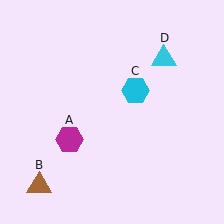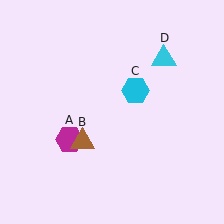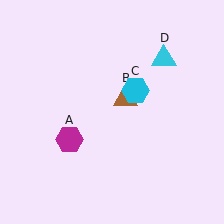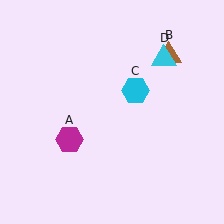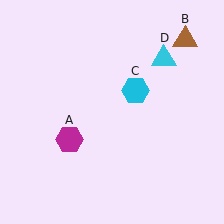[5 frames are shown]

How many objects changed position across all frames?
1 object changed position: brown triangle (object B).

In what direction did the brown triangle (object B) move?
The brown triangle (object B) moved up and to the right.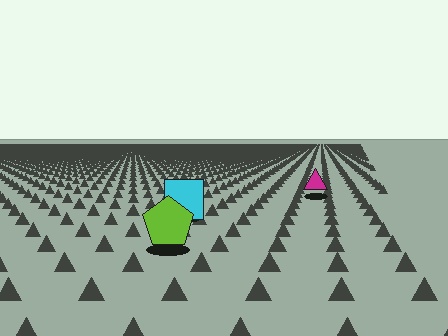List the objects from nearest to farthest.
From nearest to farthest: the lime pentagon, the cyan square, the magenta triangle.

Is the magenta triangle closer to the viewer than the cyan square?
No. The cyan square is closer — you can tell from the texture gradient: the ground texture is coarser near it.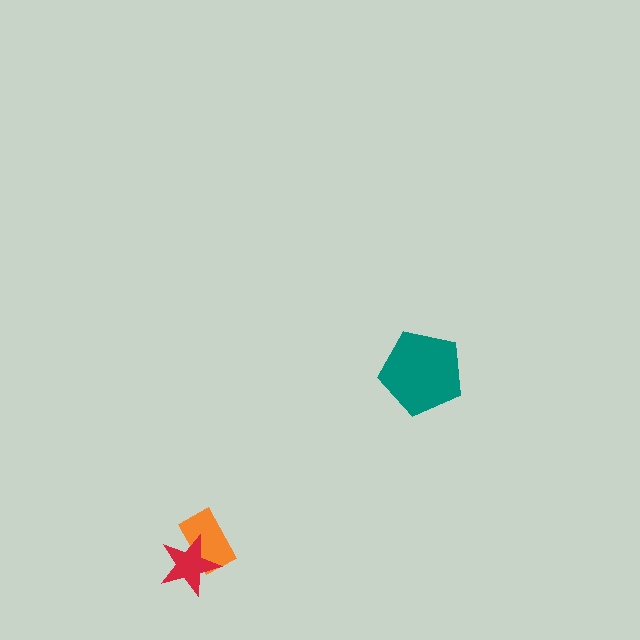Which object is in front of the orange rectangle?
The red star is in front of the orange rectangle.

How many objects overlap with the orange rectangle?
1 object overlaps with the orange rectangle.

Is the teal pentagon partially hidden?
No, no other shape covers it.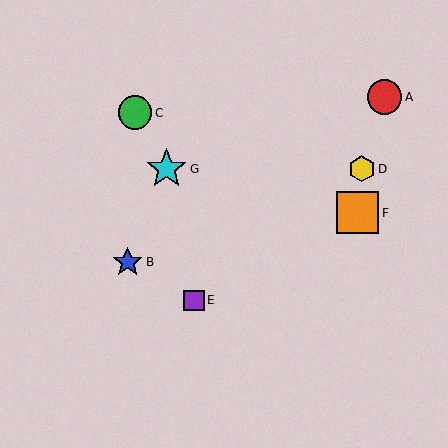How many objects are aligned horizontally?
2 objects (D, G) are aligned horizontally.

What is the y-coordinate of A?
Object A is at y≈97.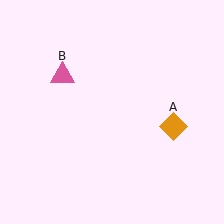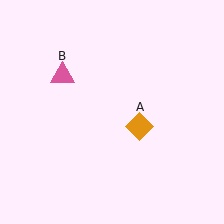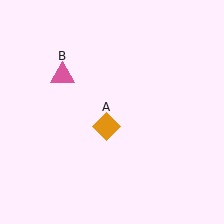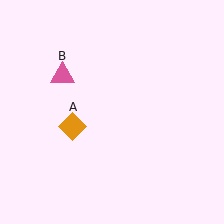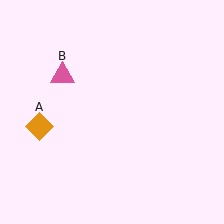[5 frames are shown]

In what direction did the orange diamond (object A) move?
The orange diamond (object A) moved left.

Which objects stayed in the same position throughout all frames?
Pink triangle (object B) remained stationary.